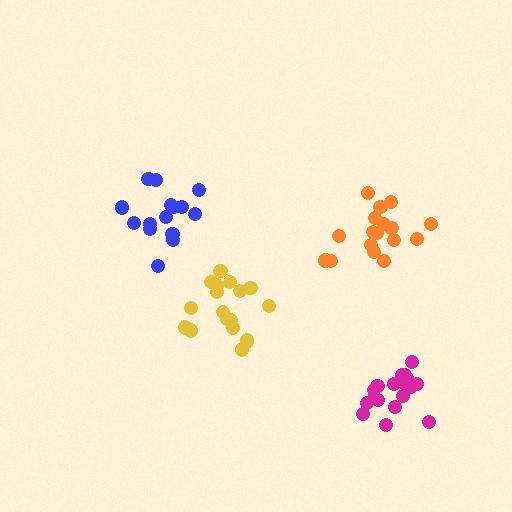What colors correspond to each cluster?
The clusters are colored: blue, orange, yellow, magenta.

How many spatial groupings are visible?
There are 4 spatial groupings.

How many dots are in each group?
Group 1: 15 dots, Group 2: 17 dots, Group 3: 18 dots, Group 4: 18 dots (68 total).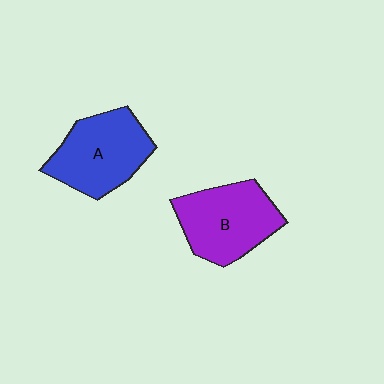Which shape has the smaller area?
Shape A (blue).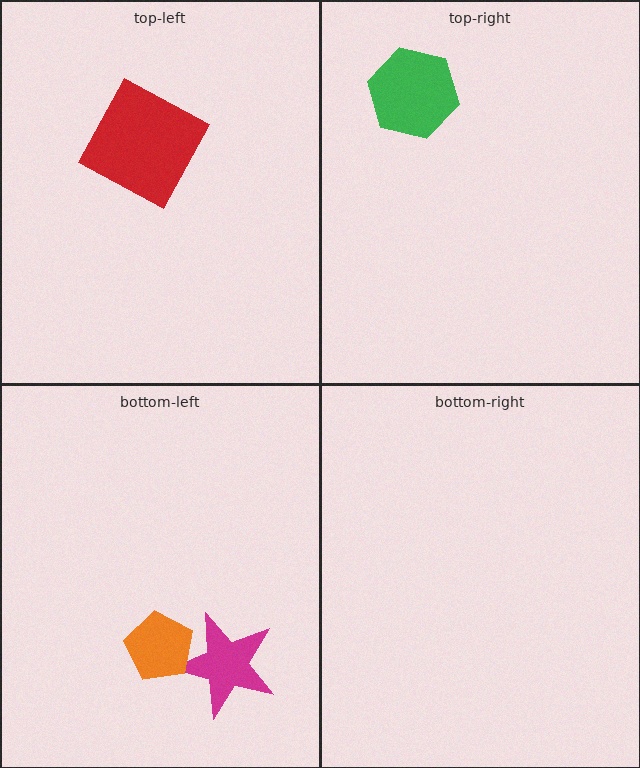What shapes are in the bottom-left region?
The magenta star, the orange pentagon.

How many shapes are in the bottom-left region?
2.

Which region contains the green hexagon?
The top-right region.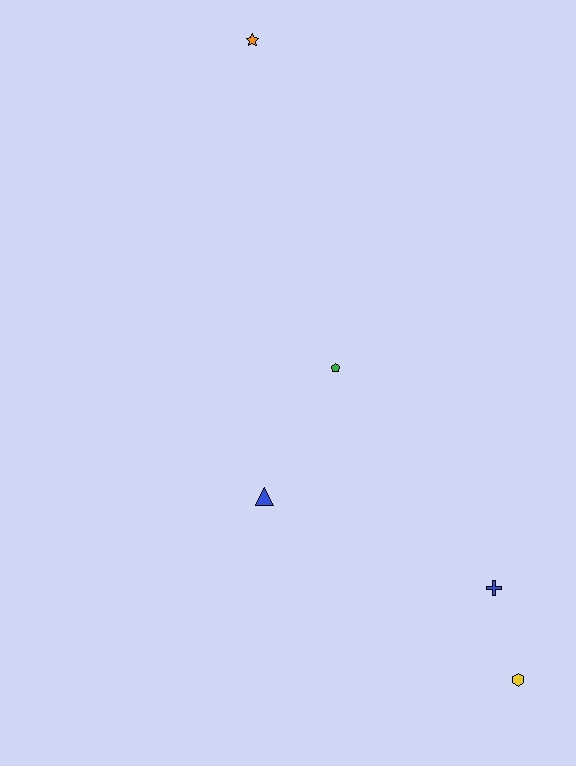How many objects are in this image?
There are 5 objects.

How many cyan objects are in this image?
There are no cyan objects.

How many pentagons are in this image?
There is 1 pentagon.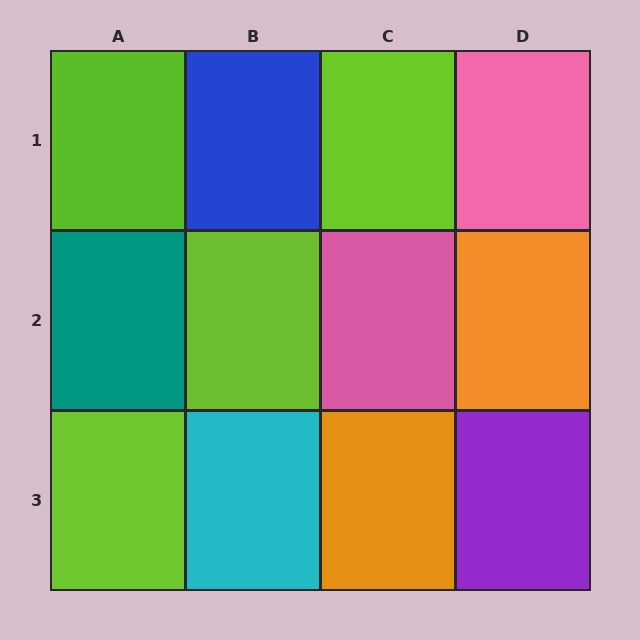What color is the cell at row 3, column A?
Lime.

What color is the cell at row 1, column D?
Pink.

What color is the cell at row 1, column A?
Lime.